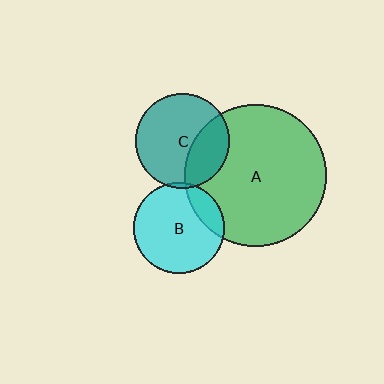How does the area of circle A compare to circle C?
Approximately 2.3 times.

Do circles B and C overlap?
Yes.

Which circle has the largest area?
Circle A (green).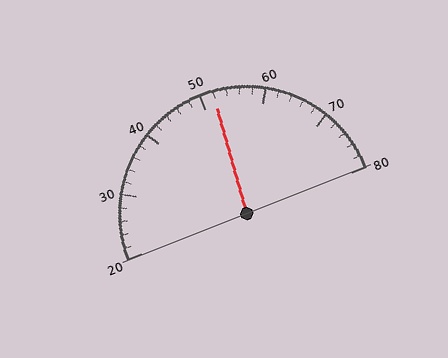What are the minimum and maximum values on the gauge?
The gauge ranges from 20 to 80.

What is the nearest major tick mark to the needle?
The nearest major tick mark is 50.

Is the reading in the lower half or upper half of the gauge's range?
The reading is in the upper half of the range (20 to 80).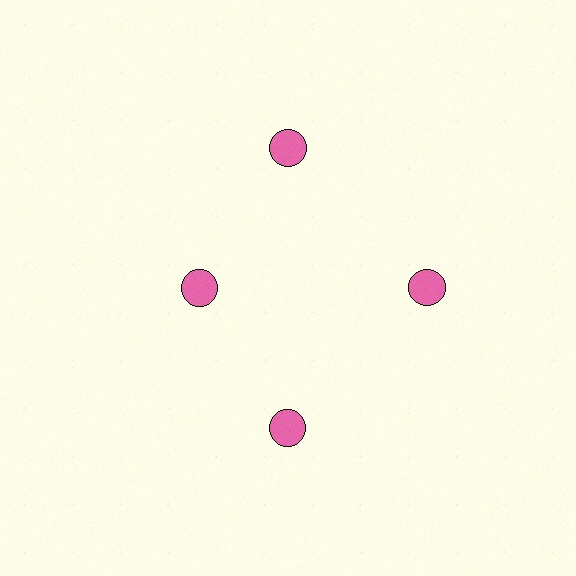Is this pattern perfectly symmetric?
No. The 4 pink circles are arranged in a ring, but one element near the 9 o'clock position is pulled inward toward the center, breaking the 4-fold rotational symmetry.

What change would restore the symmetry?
The symmetry would be restored by moving it outward, back onto the ring so that all 4 circles sit at equal angles and equal distance from the center.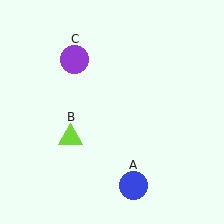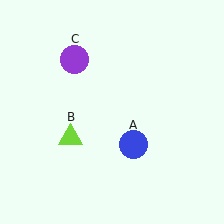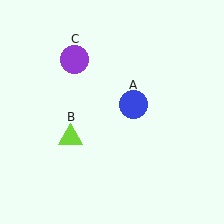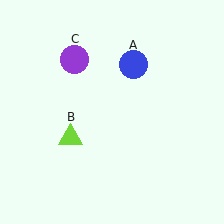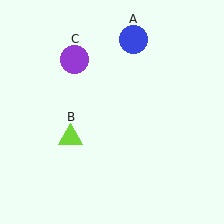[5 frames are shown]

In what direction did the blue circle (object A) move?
The blue circle (object A) moved up.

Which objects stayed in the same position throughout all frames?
Lime triangle (object B) and purple circle (object C) remained stationary.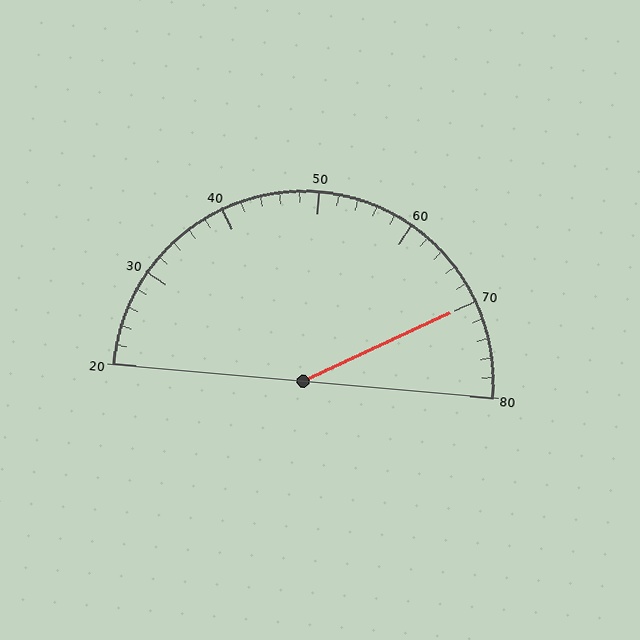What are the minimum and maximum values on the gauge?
The gauge ranges from 20 to 80.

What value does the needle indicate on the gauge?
The needle indicates approximately 70.